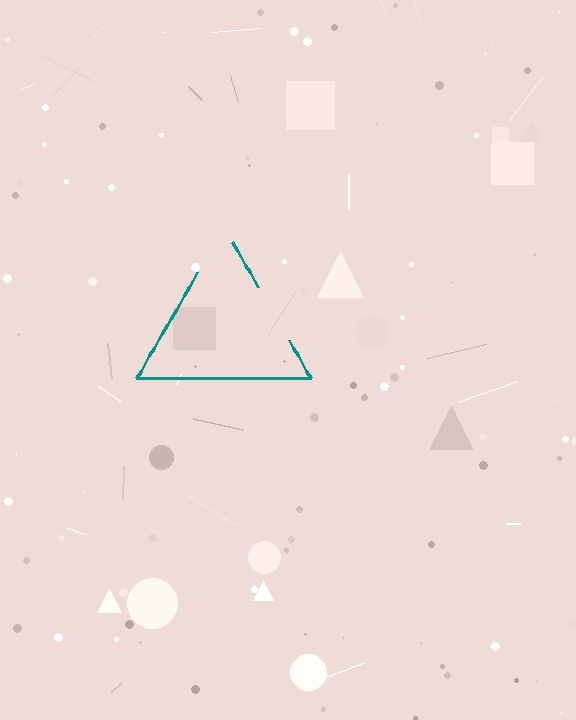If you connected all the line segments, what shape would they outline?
They would outline a triangle.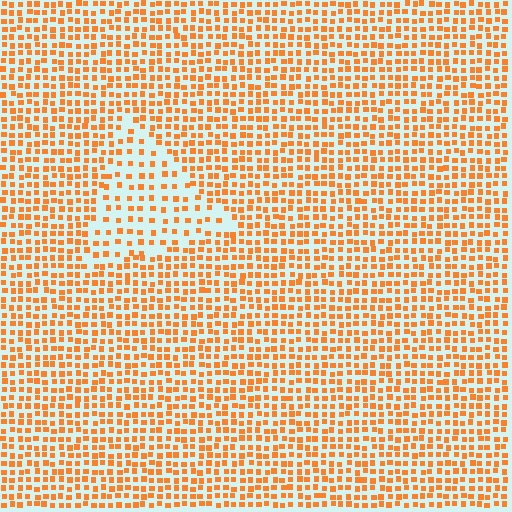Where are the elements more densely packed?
The elements are more densely packed outside the triangle boundary.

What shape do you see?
I see a triangle.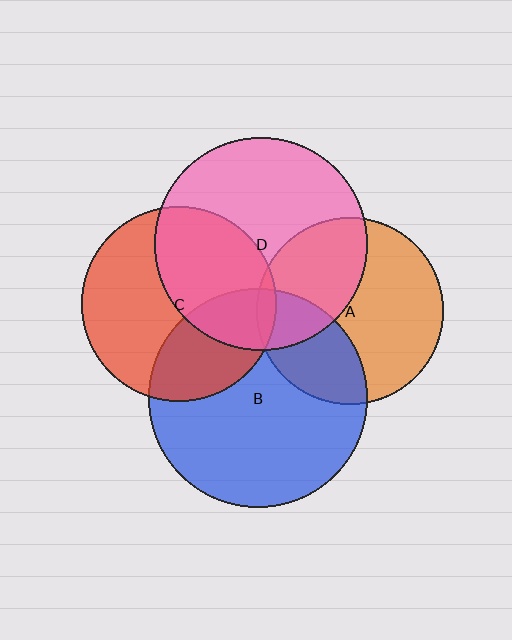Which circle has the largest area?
Circle B (blue).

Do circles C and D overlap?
Yes.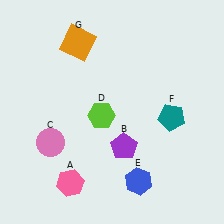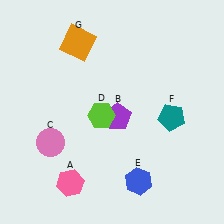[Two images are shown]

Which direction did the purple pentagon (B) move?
The purple pentagon (B) moved up.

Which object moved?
The purple pentagon (B) moved up.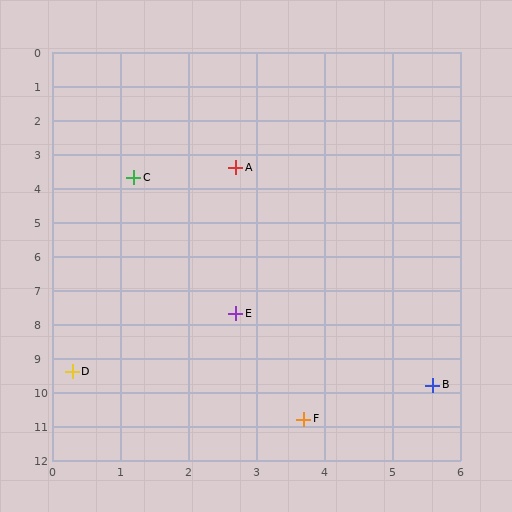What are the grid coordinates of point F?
Point F is at approximately (3.7, 10.8).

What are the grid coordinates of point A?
Point A is at approximately (2.7, 3.4).